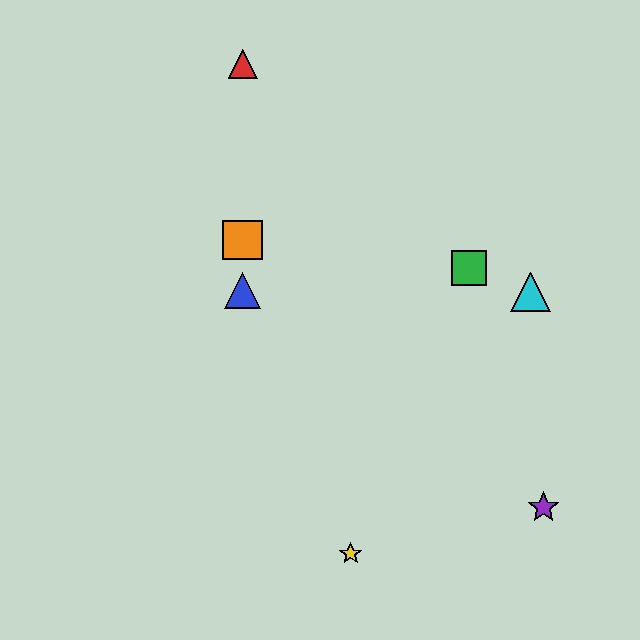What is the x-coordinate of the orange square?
The orange square is at x≈243.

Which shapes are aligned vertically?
The red triangle, the blue triangle, the orange square are aligned vertically.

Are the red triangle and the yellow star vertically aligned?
No, the red triangle is at x≈243 and the yellow star is at x≈351.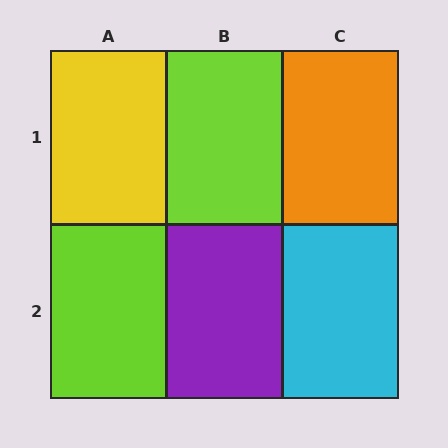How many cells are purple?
1 cell is purple.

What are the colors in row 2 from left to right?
Lime, purple, cyan.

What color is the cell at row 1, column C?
Orange.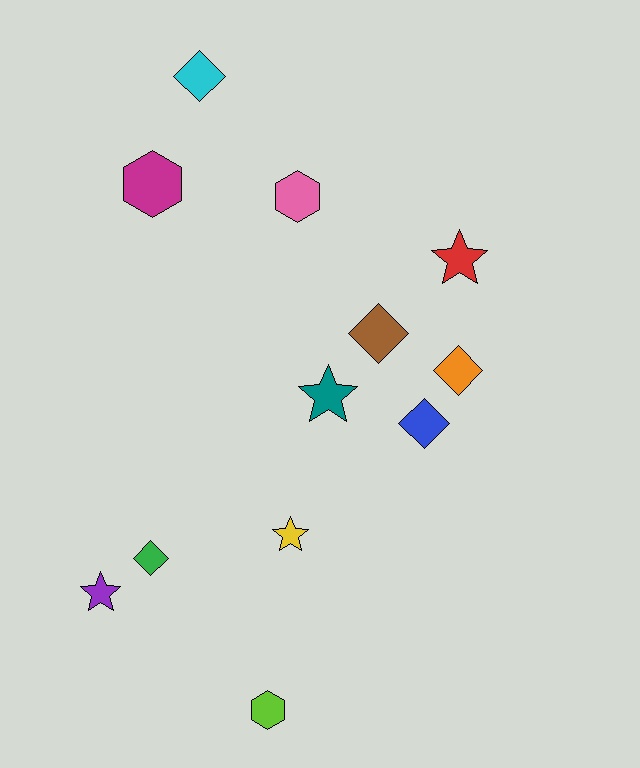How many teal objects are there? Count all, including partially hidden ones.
There is 1 teal object.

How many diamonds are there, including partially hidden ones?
There are 5 diamonds.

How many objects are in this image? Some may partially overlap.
There are 12 objects.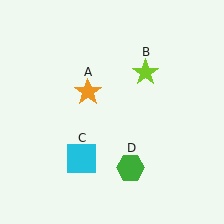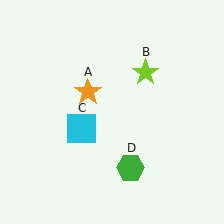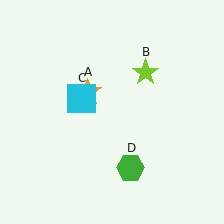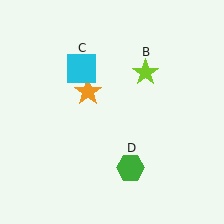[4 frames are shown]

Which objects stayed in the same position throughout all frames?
Orange star (object A) and lime star (object B) and green hexagon (object D) remained stationary.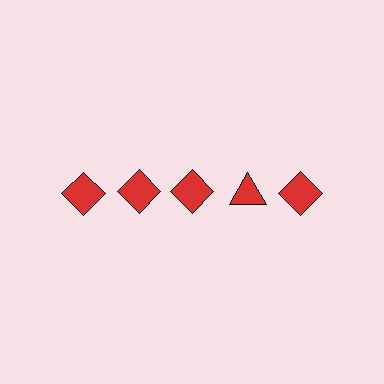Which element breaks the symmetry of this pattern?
The red triangle in the top row, second from right column breaks the symmetry. All other shapes are red diamonds.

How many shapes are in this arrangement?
There are 5 shapes arranged in a grid pattern.